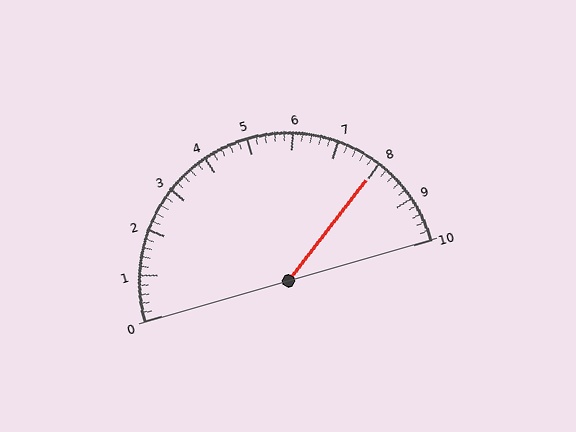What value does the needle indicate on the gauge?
The needle indicates approximately 8.0.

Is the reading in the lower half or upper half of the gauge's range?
The reading is in the upper half of the range (0 to 10).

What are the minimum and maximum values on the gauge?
The gauge ranges from 0 to 10.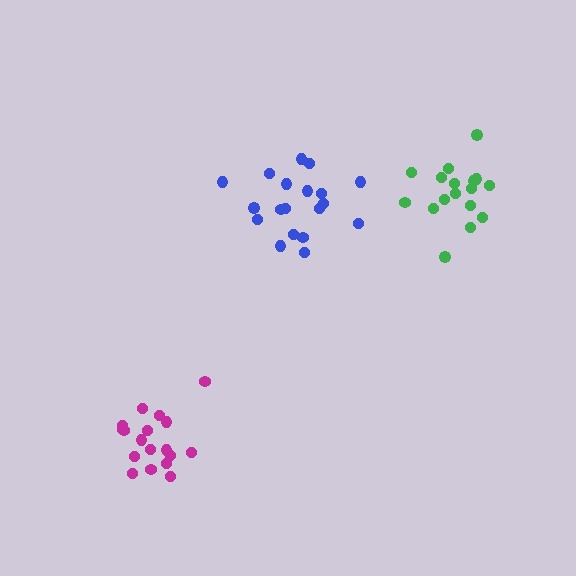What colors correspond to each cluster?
The clusters are colored: magenta, green, blue.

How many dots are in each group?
Group 1: 18 dots, Group 2: 17 dots, Group 3: 19 dots (54 total).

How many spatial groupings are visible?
There are 3 spatial groupings.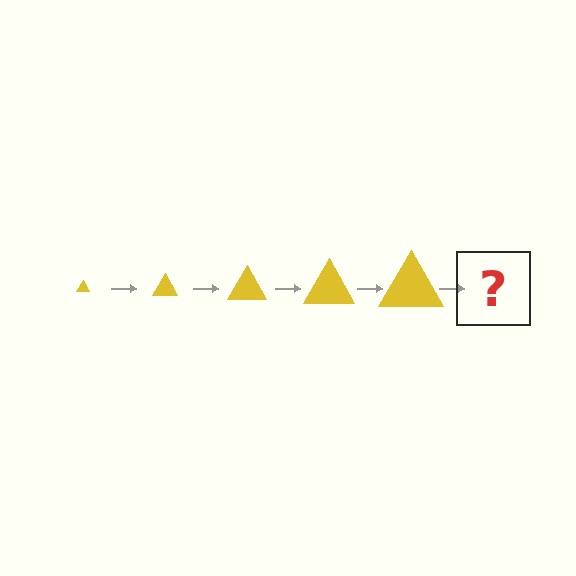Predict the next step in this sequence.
The next step is a yellow triangle, larger than the previous one.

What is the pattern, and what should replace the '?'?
The pattern is that the triangle gets progressively larger each step. The '?' should be a yellow triangle, larger than the previous one.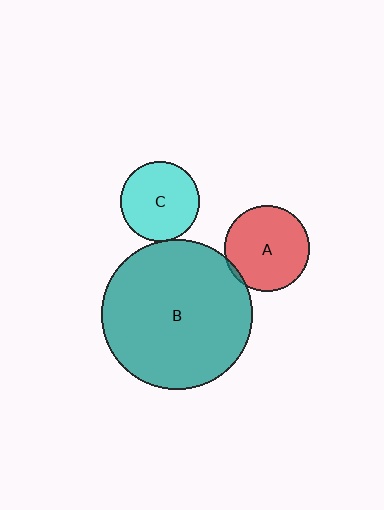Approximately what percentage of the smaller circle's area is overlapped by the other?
Approximately 5%.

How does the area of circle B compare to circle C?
Approximately 3.5 times.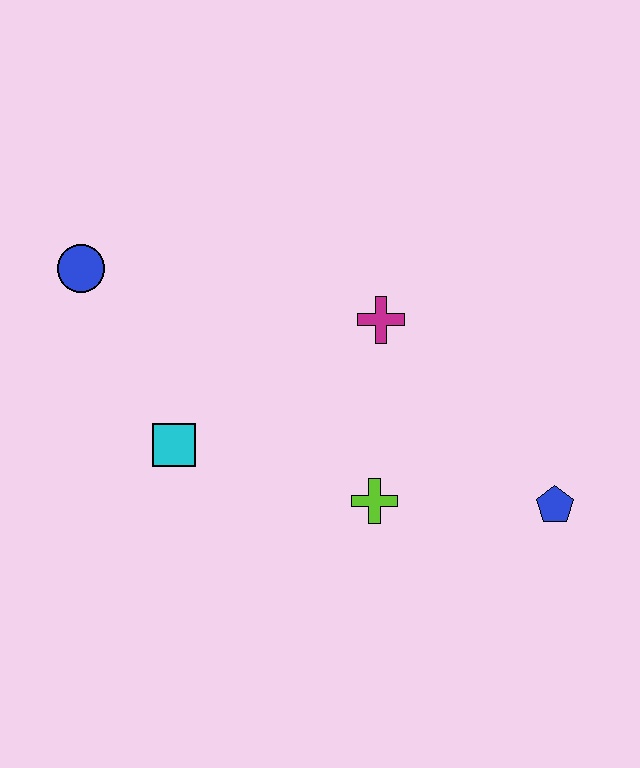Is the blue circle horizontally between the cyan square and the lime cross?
No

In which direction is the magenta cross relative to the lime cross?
The magenta cross is above the lime cross.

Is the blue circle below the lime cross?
No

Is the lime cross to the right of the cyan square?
Yes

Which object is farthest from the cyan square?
The blue pentagon is farthest from the cyan square.